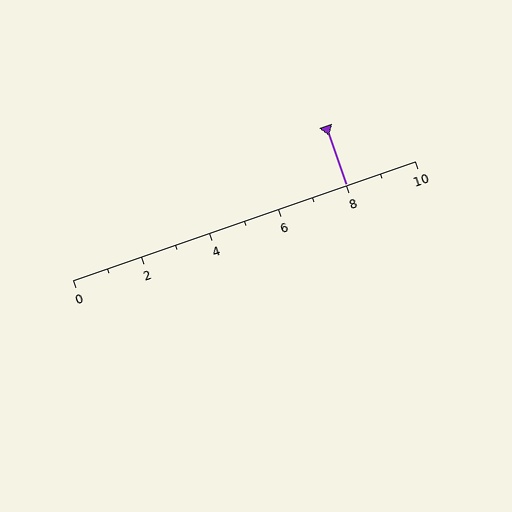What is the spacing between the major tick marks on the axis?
The major ticks are spaced 2 apart.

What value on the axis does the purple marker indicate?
The marker indicates approximately 8.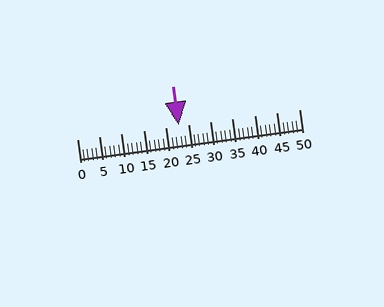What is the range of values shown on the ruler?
The ruler shows values from 0 to 50.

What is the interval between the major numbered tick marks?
The major tick marks are spaced 5 units apart.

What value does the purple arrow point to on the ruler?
The purple arrow points to approximately 23.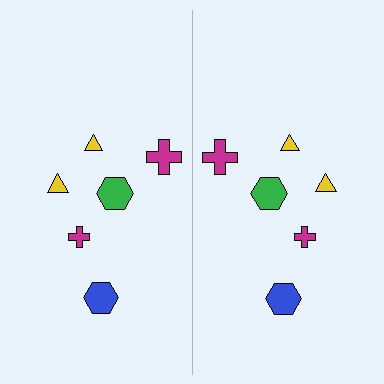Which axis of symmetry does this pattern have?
The pattern has a vertical axis of symmetry running through the center of the image.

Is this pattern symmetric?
Yes, this pattern has bilateral (reflection) symmetry.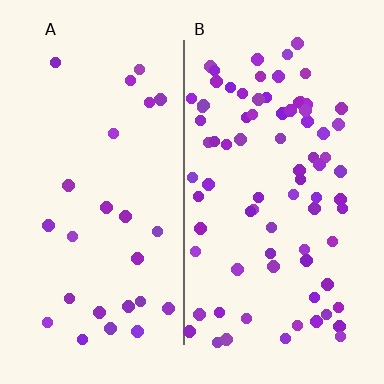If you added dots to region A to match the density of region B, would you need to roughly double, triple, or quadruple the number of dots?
Approximately triple.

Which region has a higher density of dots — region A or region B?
B (the right).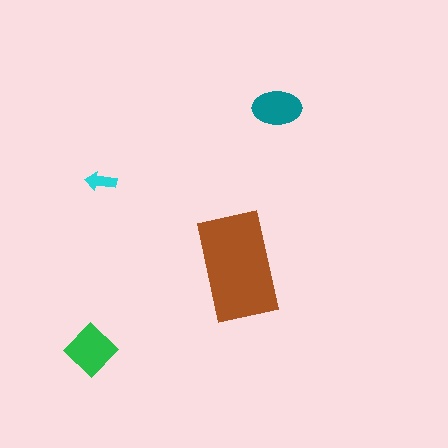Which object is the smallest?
The cyan arrow.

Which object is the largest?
The brown rectangle.